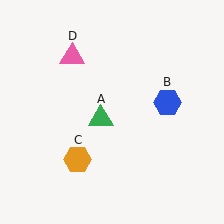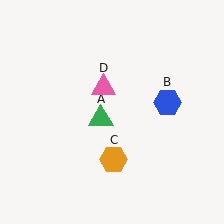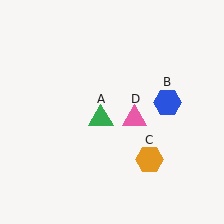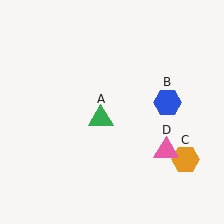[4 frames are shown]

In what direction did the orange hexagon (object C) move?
The orange hexagon (object C) moved right.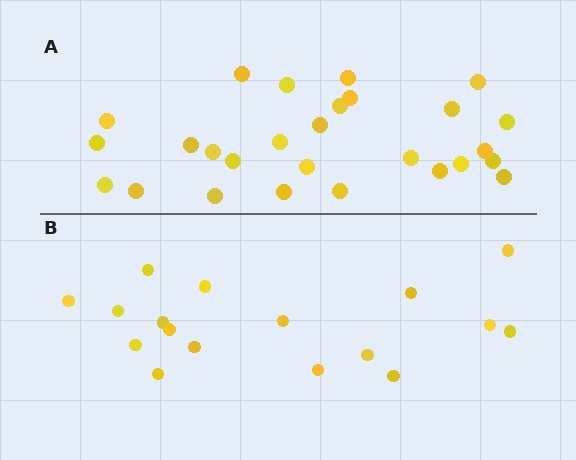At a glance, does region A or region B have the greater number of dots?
Region A (the top region) has more dots.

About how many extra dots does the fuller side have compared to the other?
Region A has roughly 10 or so more dots than region B.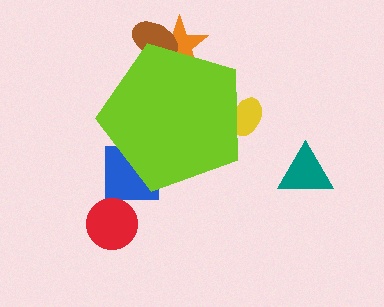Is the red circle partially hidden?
No, the red circle is fully visible.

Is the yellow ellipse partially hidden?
Yes, the yellow ellipse is partially hidden behind the lime pentagon.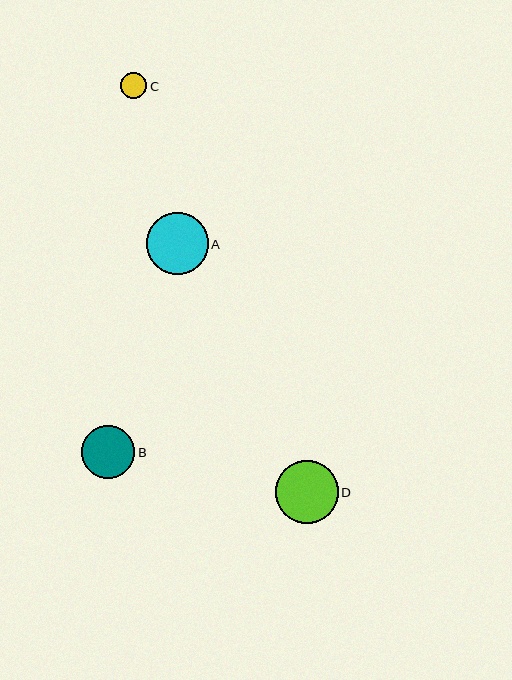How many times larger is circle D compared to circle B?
Circle D is approximately 1.2 times the size of circle B.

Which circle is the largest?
Circle D is the largest with a size of approximately 63 pixels.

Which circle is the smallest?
Circle C is the smallest with a size of approximately 26 pixels.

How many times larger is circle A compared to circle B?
Circle A is approximately 1.2 times the size of circle B.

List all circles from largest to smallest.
From largest to smallest: D, A, B, C.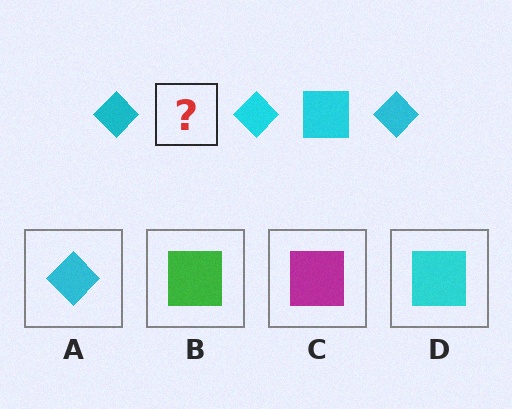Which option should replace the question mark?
Option D.